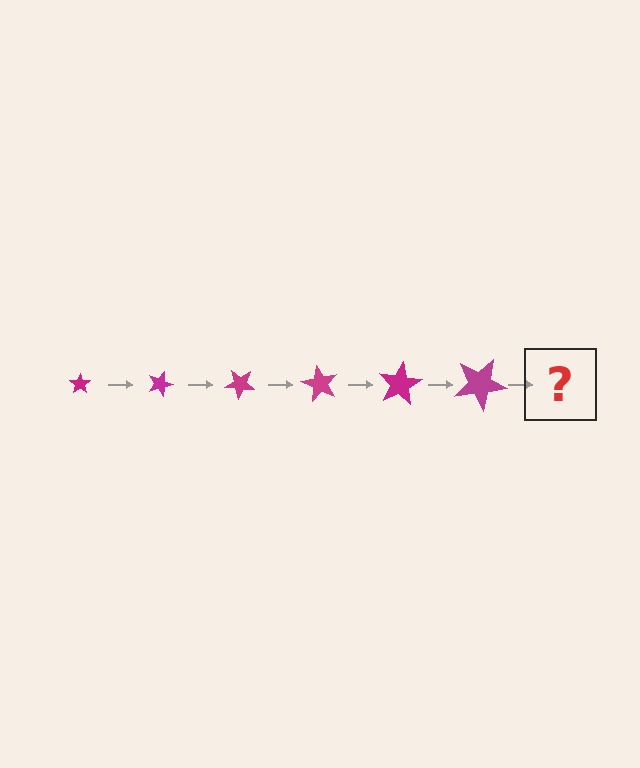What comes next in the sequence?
The next element should be a star, larger than the previous one and rotated 120 degrees from the start.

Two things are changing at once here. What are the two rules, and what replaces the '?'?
The two rules are that the star grows larger each step and it rotates 20 degrees each step. The '?' should be a star, larger than the previous one and rotated 120 degrees from the start.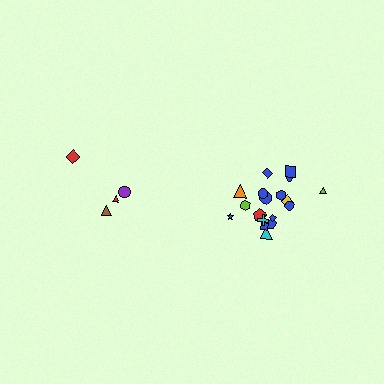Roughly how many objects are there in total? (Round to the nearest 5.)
Roughly 20 objects in total.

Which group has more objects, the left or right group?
The right group.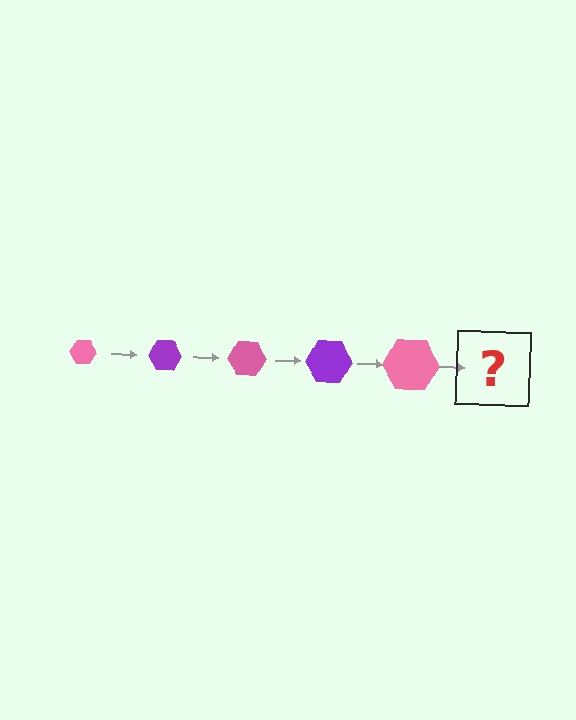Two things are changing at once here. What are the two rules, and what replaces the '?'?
The two rules are that the hexagon grows larger each step and the color cycles through pink and purple. The '?' should be a purple hexagon, larger than the previous one.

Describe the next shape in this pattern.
It should be a purple hexagon, larger than the previous one.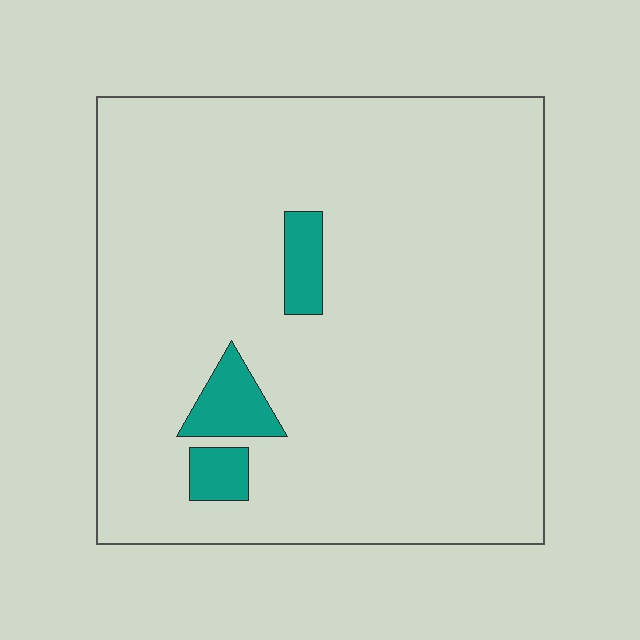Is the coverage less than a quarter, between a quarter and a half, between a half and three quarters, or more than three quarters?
Less than a quarter.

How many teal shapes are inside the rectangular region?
3.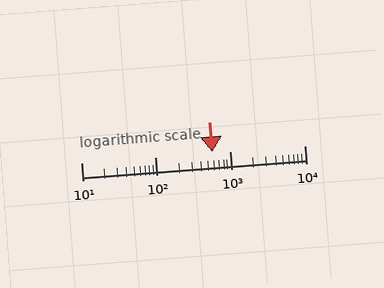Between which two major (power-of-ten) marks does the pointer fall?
The pointer is between 100 and 1000.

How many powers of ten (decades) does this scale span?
The scale spans 3 decades, from 10 to 10000.